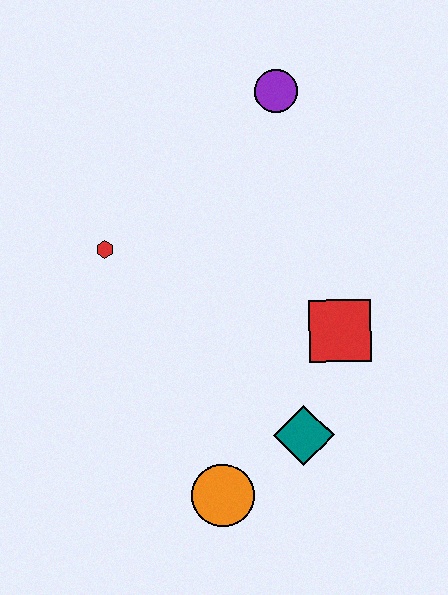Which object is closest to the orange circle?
The teal diamond is closest to the orange circle.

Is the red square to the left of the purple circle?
No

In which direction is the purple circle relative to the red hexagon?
The purple circle is to the right of the red hexagon.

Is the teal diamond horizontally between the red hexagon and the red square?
Yes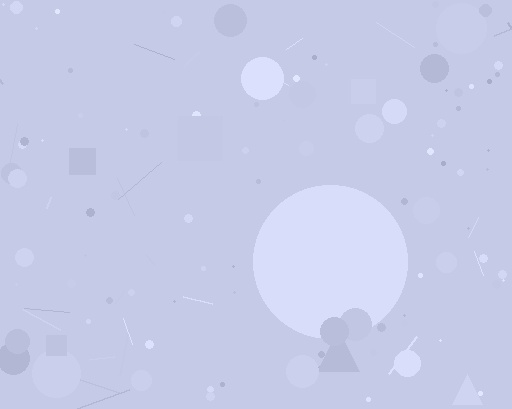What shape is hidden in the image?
A circle is hidden in the image.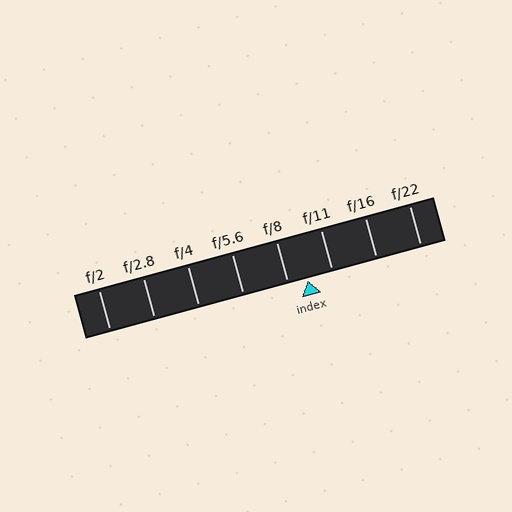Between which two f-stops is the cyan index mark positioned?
The index mark is between f/8 and f/11.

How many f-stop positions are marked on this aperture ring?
There are 8 f-stop positions marked.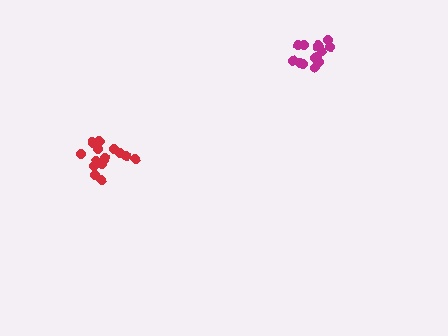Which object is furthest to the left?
The red cluster is leftmost.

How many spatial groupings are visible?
There are 2 spatial groupings.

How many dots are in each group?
Group 1: 15 dots, Group 2: 14 dots (29 total).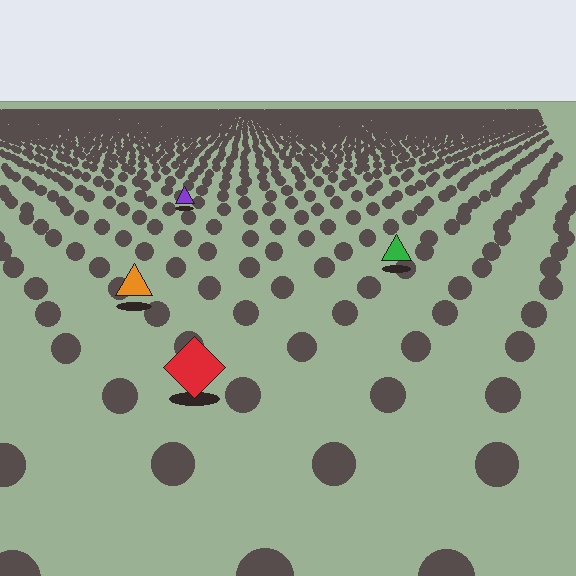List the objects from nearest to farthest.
From nearest to farthest: the red diamond, the orange triangle, the green triangle, the purple triangle.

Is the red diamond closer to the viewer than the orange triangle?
Yes. The red diamond is closer — you can tell from the texture gradient: the ground texture is coarser near it.